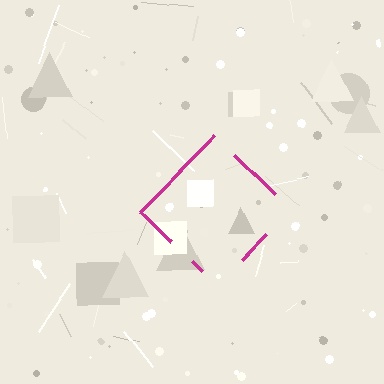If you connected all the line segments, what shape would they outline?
They would outline a diamond.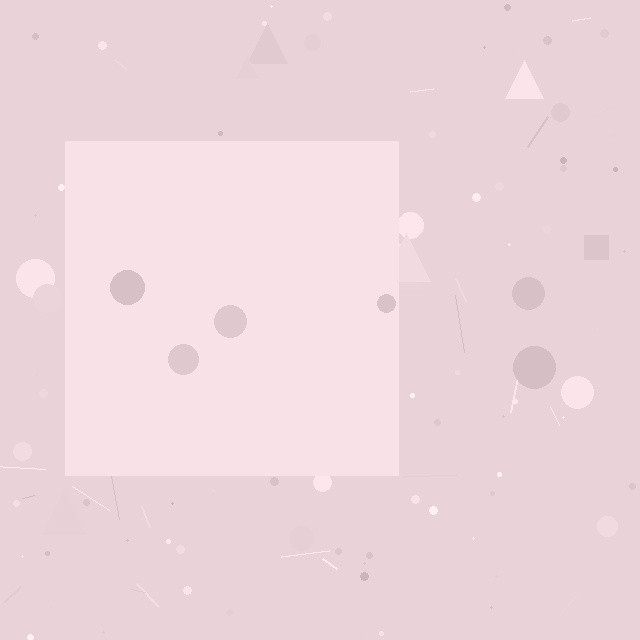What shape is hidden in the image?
A square is hidden in the image.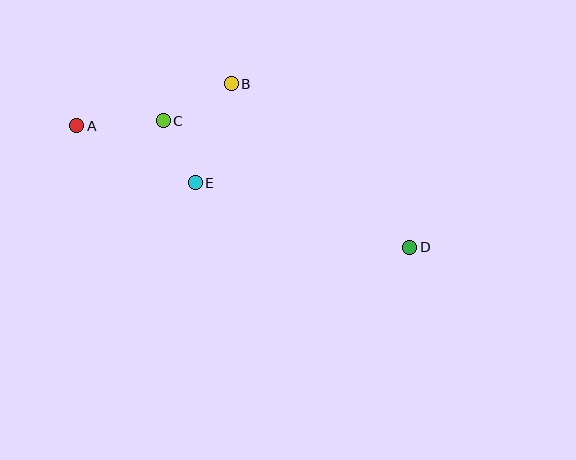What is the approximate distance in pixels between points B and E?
The distance between B and E is approximately 106 pixels.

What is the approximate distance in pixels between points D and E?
The distance between D and E is approximately 224 pixels.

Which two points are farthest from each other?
Points A and D are farthest from each other.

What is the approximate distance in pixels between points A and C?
The distance between A and C is approximately 87 pixels.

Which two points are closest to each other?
Points C and E are closest to each other.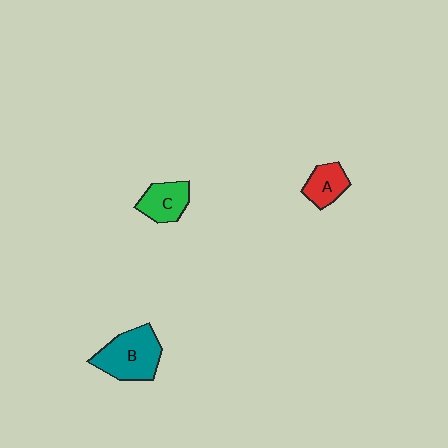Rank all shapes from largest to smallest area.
From largest to smallest: B (teal), C (green), A (red).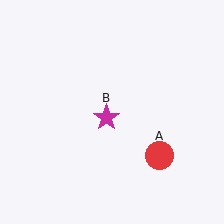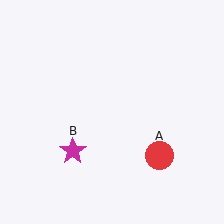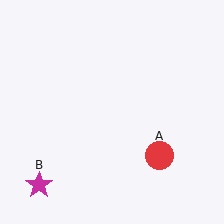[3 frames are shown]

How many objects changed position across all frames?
1 object changed position: magenta star (object B).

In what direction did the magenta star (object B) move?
The magenta star (object B) moved down and to the left.